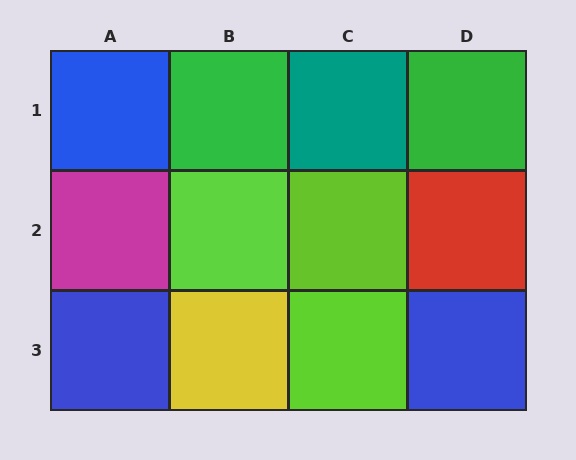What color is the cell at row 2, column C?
Lime.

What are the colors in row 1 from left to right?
Blue, green, teal, green.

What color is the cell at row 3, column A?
Blue.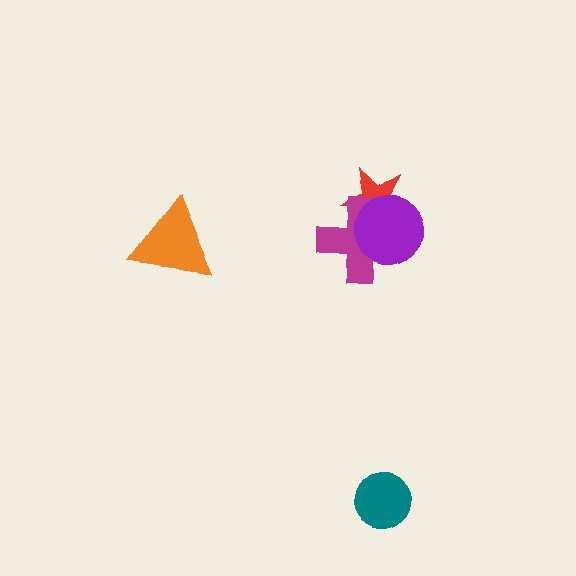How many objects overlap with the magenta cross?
2 objects overlap with the magenta cross.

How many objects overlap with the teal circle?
0 objects overlap with the teal circle.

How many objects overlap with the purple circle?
2 objects overlap with the purple circle.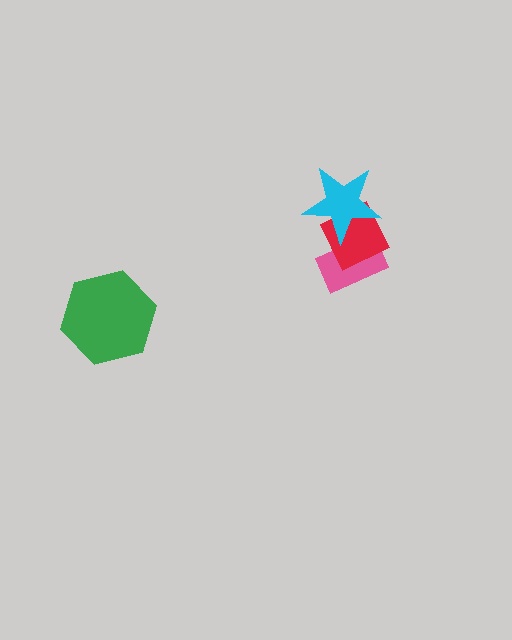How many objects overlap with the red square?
2 objects overlap with the red square.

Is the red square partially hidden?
Yes, it is partially covered by another shape.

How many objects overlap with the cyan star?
2 objects overlap with the cyan star.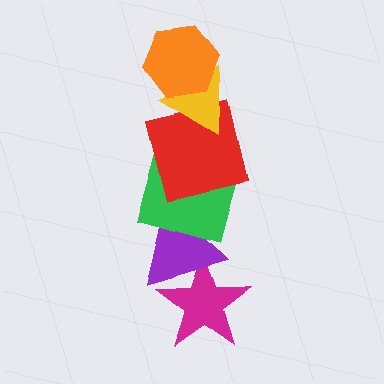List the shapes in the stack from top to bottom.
From top to bottom: the orange hexagon, the yellow triangle, the red square, the green square, the purple triangle, the magenta star.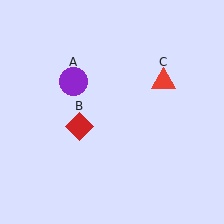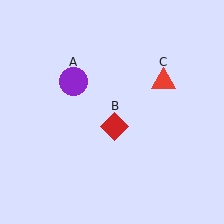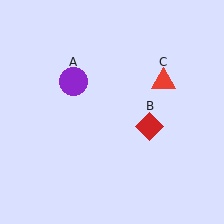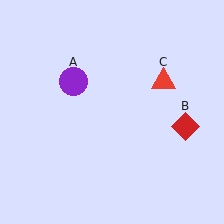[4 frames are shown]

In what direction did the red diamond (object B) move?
The red diamond (object B) moved right.